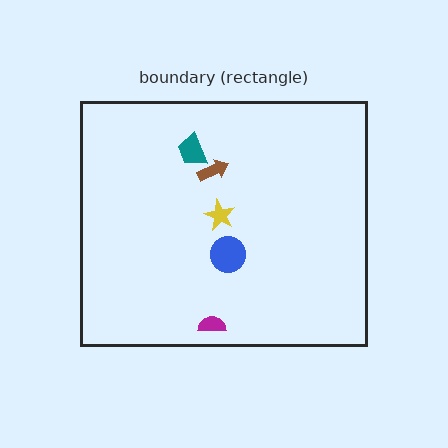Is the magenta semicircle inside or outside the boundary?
Inside.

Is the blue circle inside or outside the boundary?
Inside.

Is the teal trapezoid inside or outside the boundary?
Inside.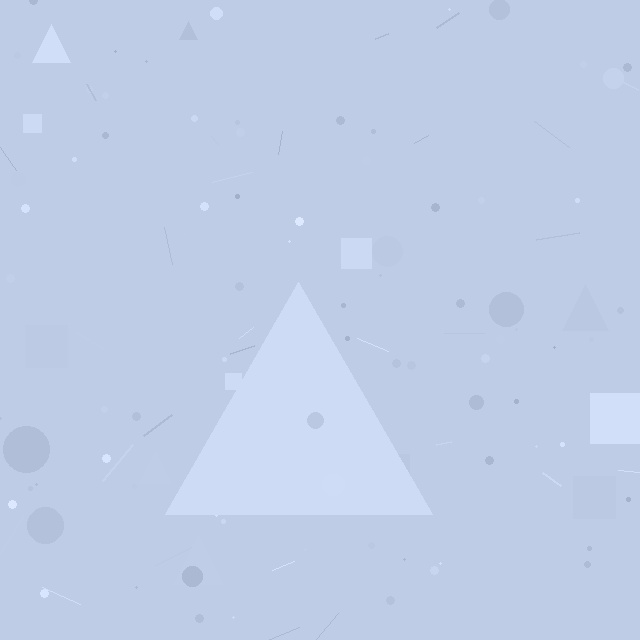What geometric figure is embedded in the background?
A triangle is embedded in the background.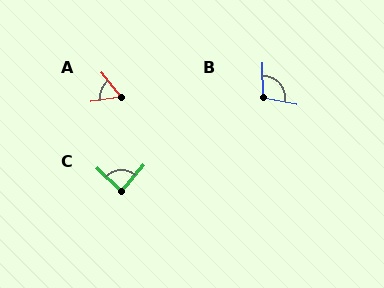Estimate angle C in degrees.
Approximately 87 degrees.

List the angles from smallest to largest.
A (60°), C (87°), B (102°).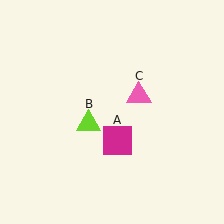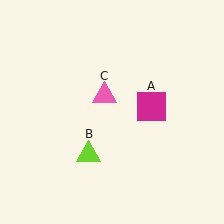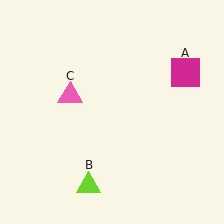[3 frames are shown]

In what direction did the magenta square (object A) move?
The magenta square (object A) moved up and to the right.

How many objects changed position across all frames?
3 objects changed position: magenta square (object A), lime triangle (object B), pink triangle (object C).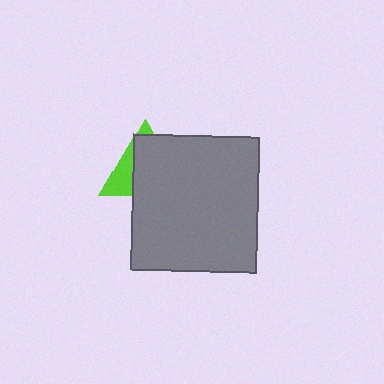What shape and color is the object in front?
The object in front is a gray rectangle.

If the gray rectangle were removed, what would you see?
You would see the complete lime triangle.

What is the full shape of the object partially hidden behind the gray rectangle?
The partially hidden object is a lime triangle.